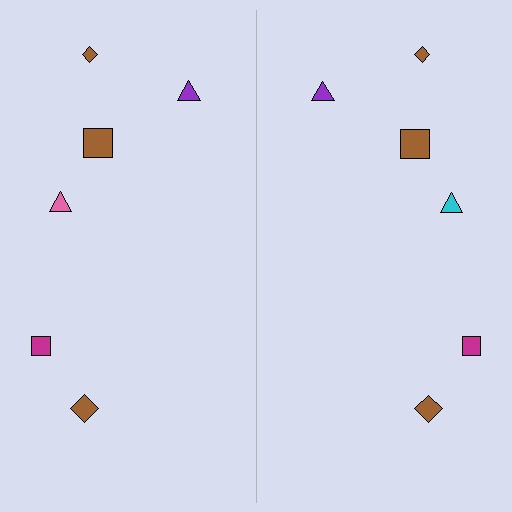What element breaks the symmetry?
The cyan triangle on the right side breaks the symmetry — its mirror counterpart is pink.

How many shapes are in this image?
There are 12 shapes in this image.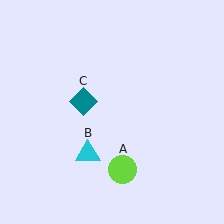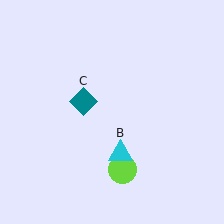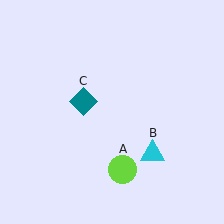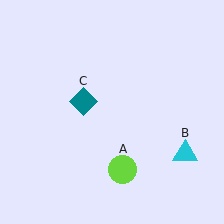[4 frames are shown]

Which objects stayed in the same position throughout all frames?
Lime circle (object A) and teal diamond (object C) remained stationary.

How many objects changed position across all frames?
1 object changed position: cyan triangle (object B).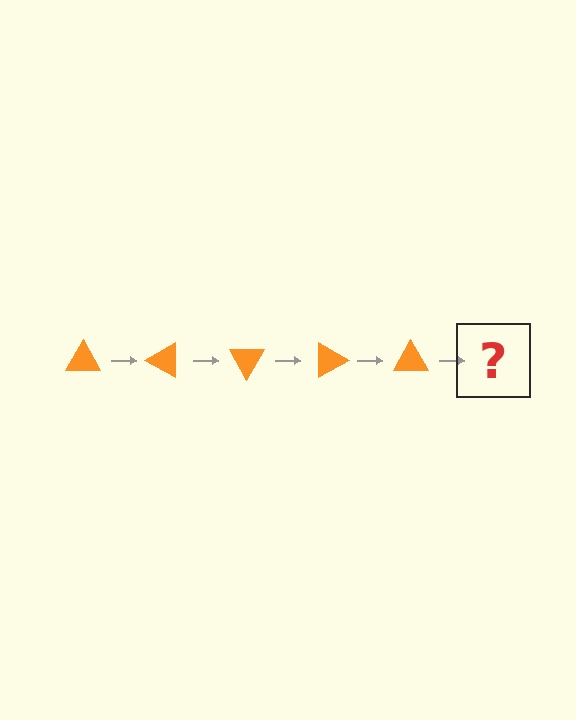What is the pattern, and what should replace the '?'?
The pattern is that the triangle rotates 30 degrees each step. The '?' should be an orange triangle rotated 150 degrees.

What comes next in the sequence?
The next element should be an orange triangle rotated 150 degrees.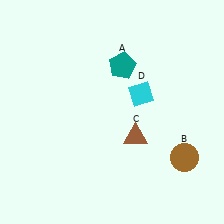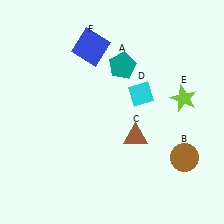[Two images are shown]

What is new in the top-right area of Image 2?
A lime star (E) was added in the top-right area of Image 2.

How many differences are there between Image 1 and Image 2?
There are 2 differences between the two images.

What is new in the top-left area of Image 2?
A blue square (F) was added in the top-left area of Image 2.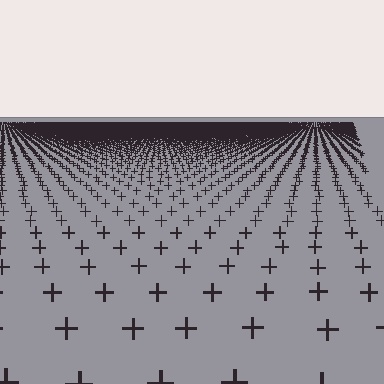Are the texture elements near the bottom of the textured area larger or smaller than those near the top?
Larger. Near the bottom, elements are closer to the viewer and appear at a bigger on-screen size.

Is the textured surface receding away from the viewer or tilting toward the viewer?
The surface is receding away from the viewer. Texture elements get smaller and denser toward the top.